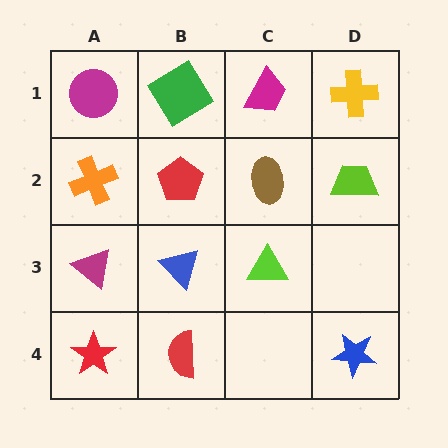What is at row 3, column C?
A lime triangle.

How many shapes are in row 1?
4 shapes.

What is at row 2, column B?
A red pentagon.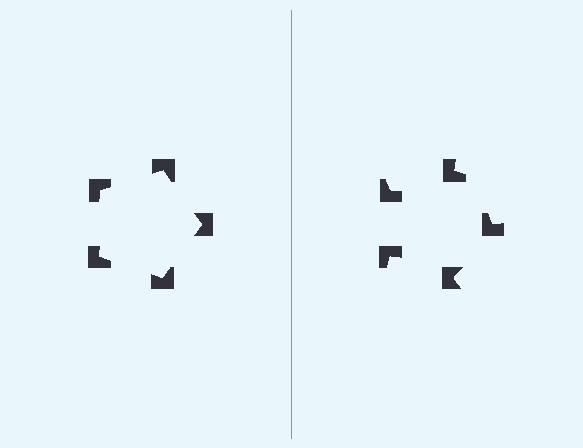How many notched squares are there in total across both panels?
10 — 5 on each side.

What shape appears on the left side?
An illusory pentagon.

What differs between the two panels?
The notched squares are positioned identically on both sides; only the wedge orientations differ. On the left they align to a pentagon; on the right they are misaligned.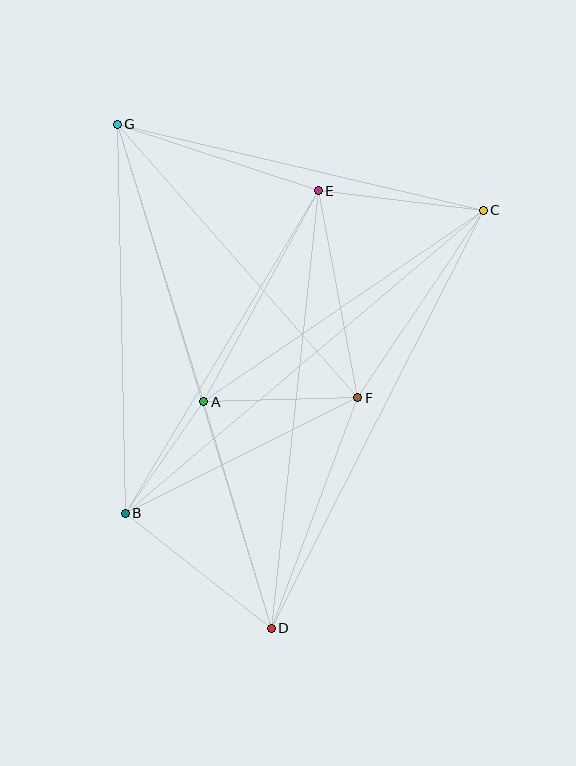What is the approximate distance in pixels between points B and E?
The distance between B and E is approximately 376 pixels.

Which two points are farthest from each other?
Points D and G are farthest from each other.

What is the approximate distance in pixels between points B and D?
The distance between B and D is approximately 186 pixels.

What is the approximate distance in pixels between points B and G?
The distance between B and G is approximately 389 pixels.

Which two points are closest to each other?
Points A and B are closest to each other.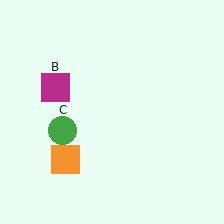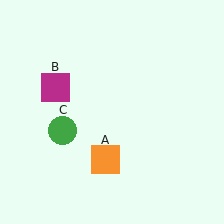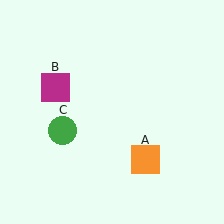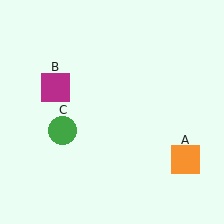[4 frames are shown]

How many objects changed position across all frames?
1 object changed position: orange square (object A).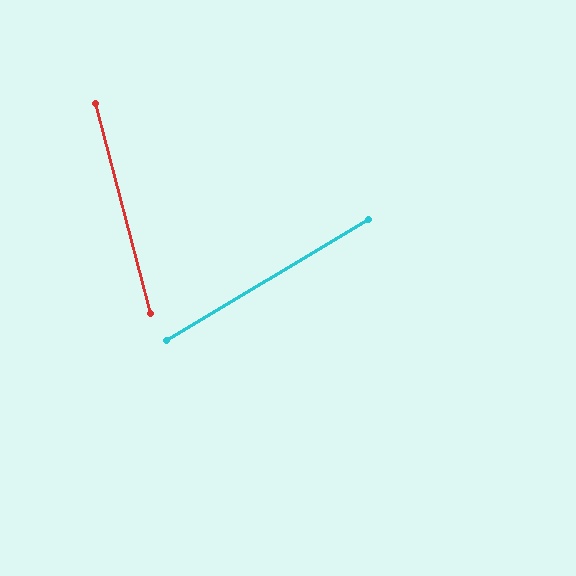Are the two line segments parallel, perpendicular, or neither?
Neither parallel nor perpendicular — they differ by about 74°.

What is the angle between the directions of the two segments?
Approximately 74 degrees.